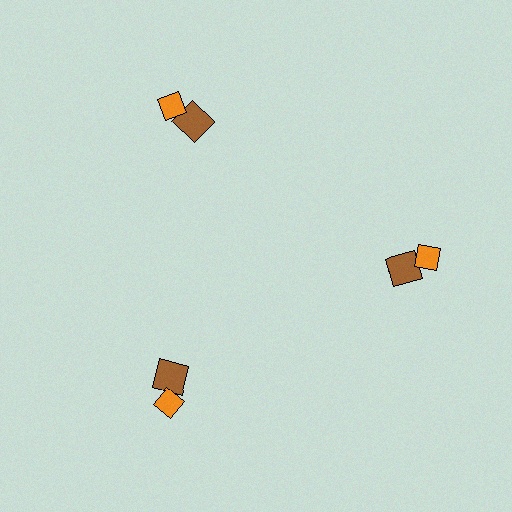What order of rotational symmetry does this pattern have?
This pattern has 3-fold rotational symmetry.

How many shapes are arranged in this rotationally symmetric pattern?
There are 6 shapes, arranged in 3 groups of 2.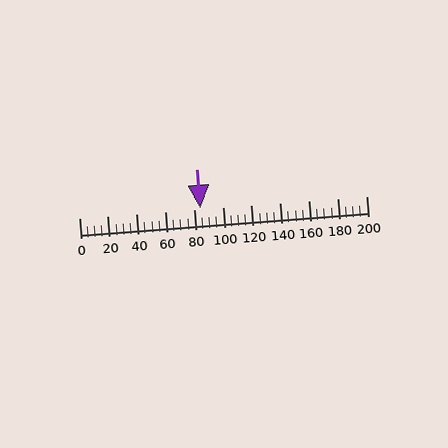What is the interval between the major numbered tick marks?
The major tick marks are spaced 20 units apart.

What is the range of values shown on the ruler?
The ruler shows values from 0 to 200.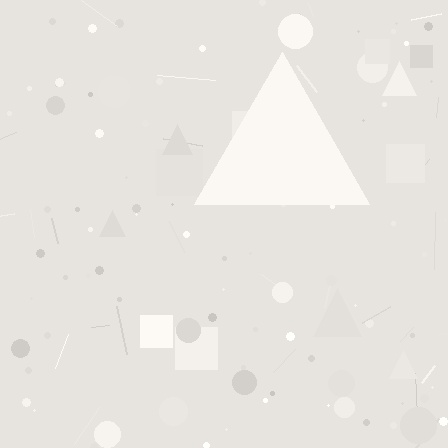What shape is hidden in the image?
A triangle is hidden in the image.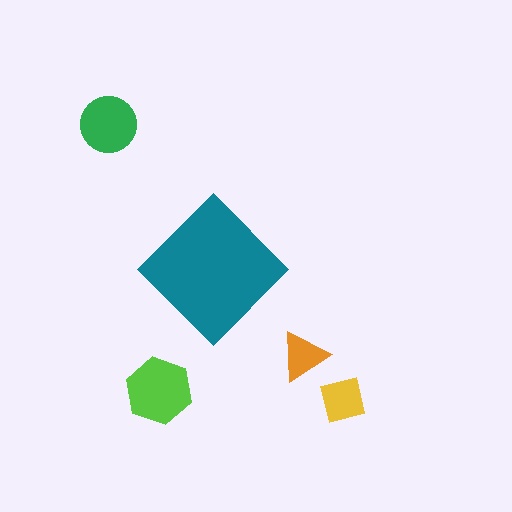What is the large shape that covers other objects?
A teal diamond.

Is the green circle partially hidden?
No, the green circle is fully visible.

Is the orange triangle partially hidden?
No, the orange triangle is fully visible.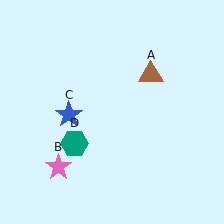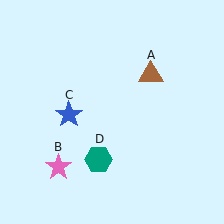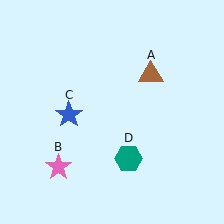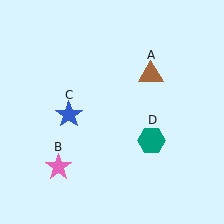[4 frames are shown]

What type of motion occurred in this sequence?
The teal hexagon (object D) rotated counterclockwise around the center of the scene.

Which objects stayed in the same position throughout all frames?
Brown triangle (object A) and pink star (object B) and blue star (object C) remained stationary.